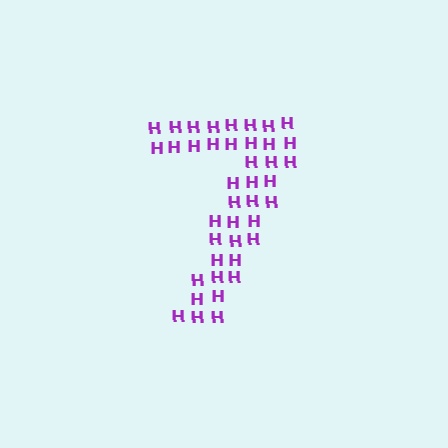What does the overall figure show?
The overall figure shows the digit 7.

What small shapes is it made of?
It is made of small letter H's.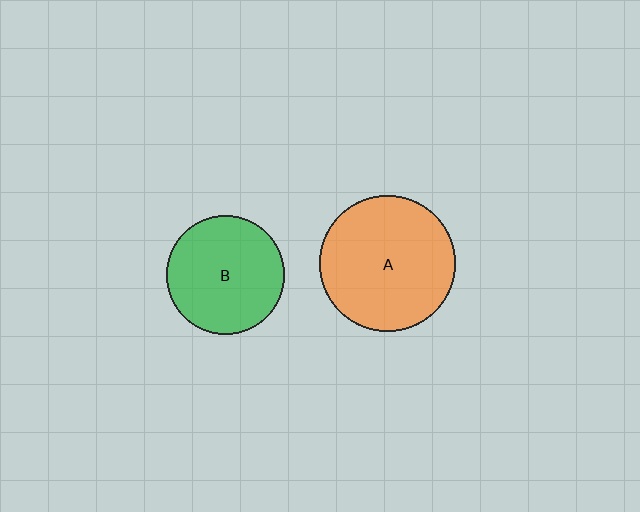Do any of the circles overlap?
No, none of the circles overlap.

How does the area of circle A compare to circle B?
Approximately 1.3 times.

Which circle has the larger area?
Circle A (orange).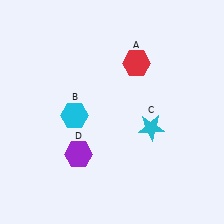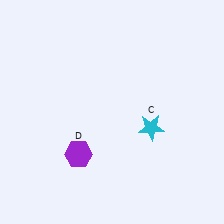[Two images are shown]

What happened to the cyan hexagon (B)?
The cyan hexagon (B) was removed in Image 2. It was in the bottom-left area of Image 1.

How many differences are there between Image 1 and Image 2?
There are 2 differences between the two images.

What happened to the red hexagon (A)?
The red hexagon (A) was removed in Image 2. It was in the top-right area of Image 1.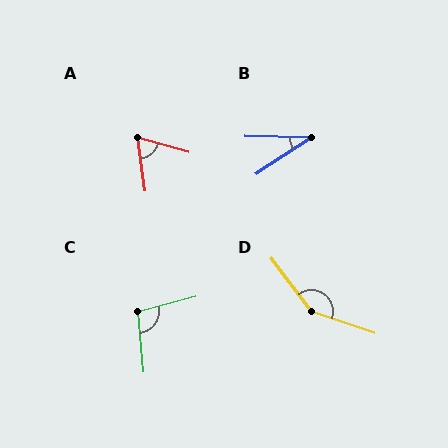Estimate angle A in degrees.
Approximately 67 degrees.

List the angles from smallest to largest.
B (35°), A (67°), C (100°), D (146°).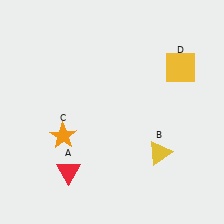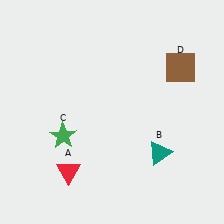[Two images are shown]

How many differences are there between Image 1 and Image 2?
There are 3 differences between the two images.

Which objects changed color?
B changed from yellow to teal. C changed from orange to green. D changed from yellow to brown.